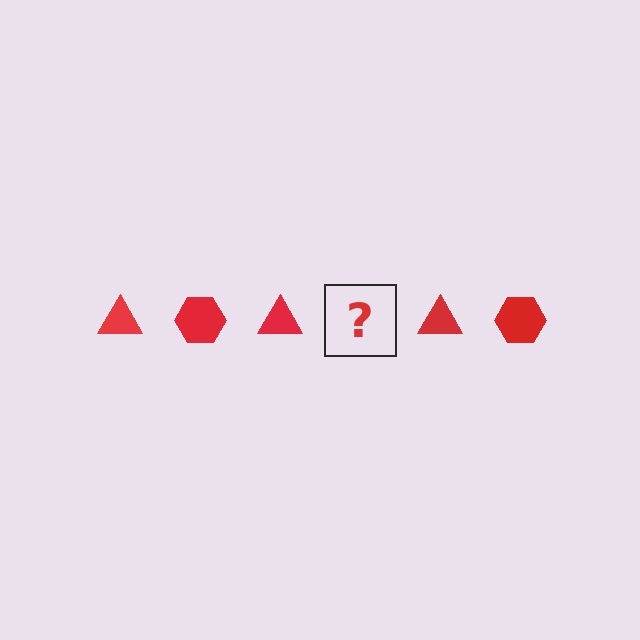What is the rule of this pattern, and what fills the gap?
The rule is that the pattern cycles through triangle, hexagon shapes in red. The gap should be filled with a red hexagon.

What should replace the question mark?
The question mark should be replaced with a red hexagon.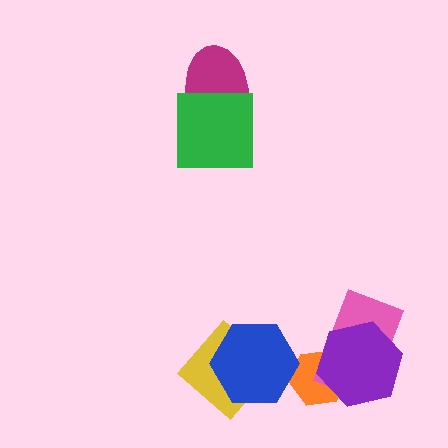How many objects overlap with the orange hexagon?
3 objects overlap with the orange hexagon.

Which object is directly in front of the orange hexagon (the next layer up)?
The pink rectangle is directly in front of the orange hexagon.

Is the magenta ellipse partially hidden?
Yes, it is partially covered by another shape.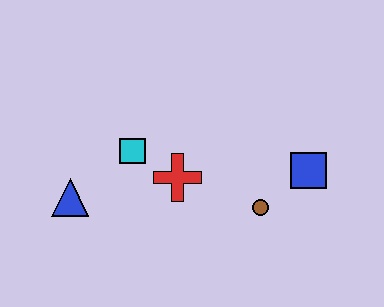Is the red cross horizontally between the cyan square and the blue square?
Yes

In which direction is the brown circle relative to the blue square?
The brown circle is to the left of the blue square.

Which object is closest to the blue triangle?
The cyan square is closest to the blue triangle.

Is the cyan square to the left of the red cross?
Yes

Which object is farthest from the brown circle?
The blue triangle is farthest from the brown circle.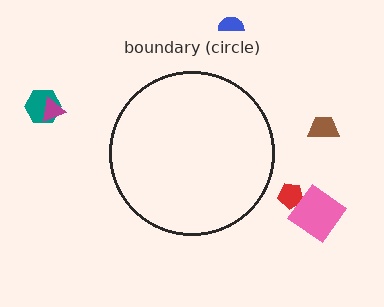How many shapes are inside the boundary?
0 inside, 6 outside.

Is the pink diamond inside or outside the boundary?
Outside.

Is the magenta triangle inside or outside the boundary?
Outside.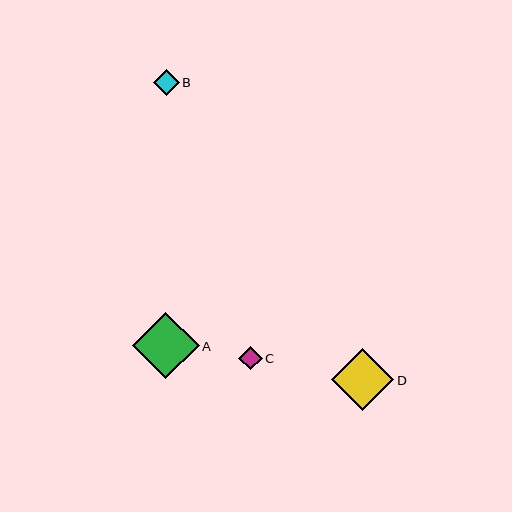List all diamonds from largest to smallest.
From largest to smallest: A, D, B, C.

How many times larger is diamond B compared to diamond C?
Diamond B is approximately 1.1 times the size of diamond C.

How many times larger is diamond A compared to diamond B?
Diamond A is approximately 2.5 times the size of diamond B.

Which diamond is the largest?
Diamond A is the largest with a size of approximately 66 pixels.